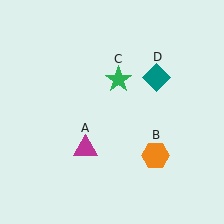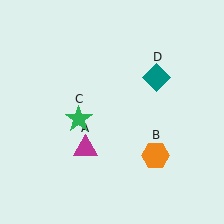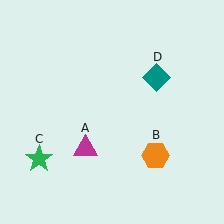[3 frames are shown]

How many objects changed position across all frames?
1 object changed position: green star (object C).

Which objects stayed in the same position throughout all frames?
Magenta triangle (object A) and orange hexagon (object B) and teal diamond (object D) remained stationary.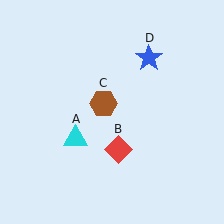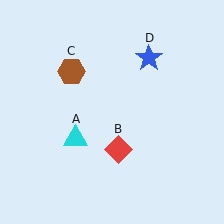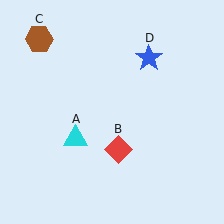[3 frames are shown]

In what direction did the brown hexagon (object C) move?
The brown hexagon (object C) moved up and to the left.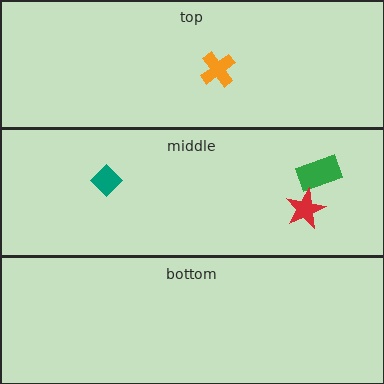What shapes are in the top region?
The orange cross.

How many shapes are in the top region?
1.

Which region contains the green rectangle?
The middle region.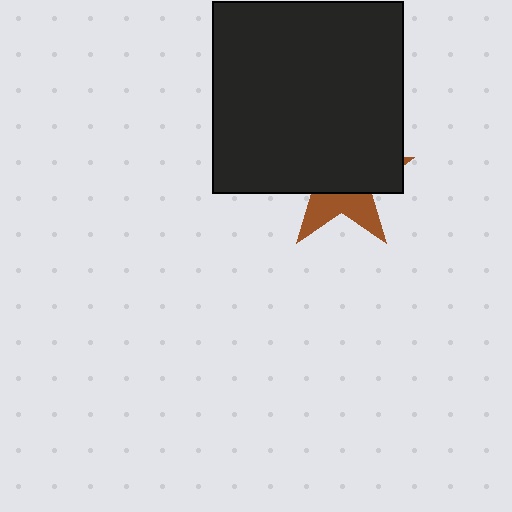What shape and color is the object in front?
The object in front is a black square.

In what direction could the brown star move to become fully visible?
The brown star could move down. That would shift it out from behind the black square entirely.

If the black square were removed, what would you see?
You would see the complete brown star.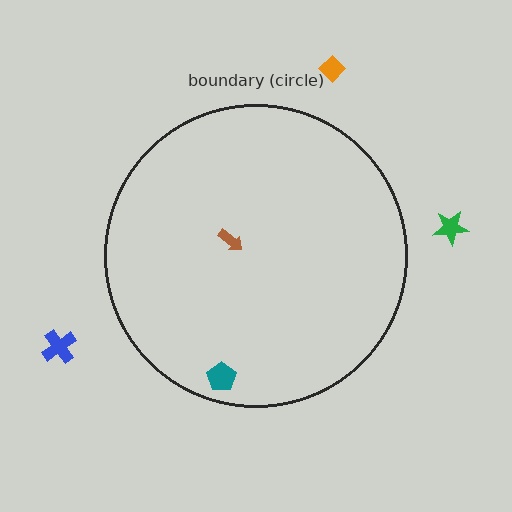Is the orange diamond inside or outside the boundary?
Outside.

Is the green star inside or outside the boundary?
Outside.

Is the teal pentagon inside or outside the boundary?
Inside.